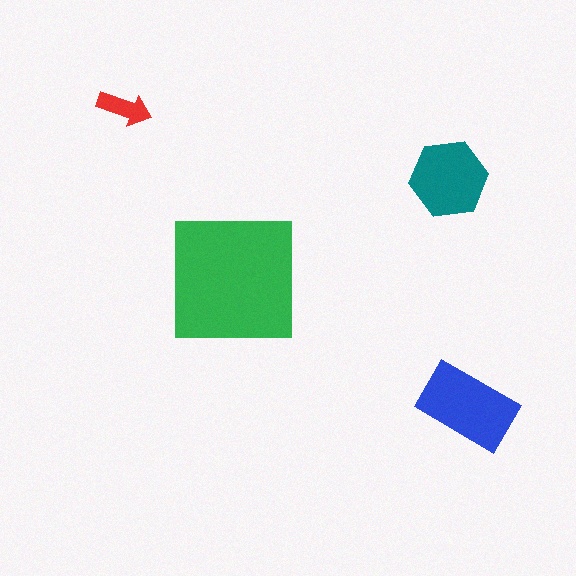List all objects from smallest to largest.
The red arrow, the teal hexagon, the blue rectangle, the green square.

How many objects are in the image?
There are 4 objects in the image.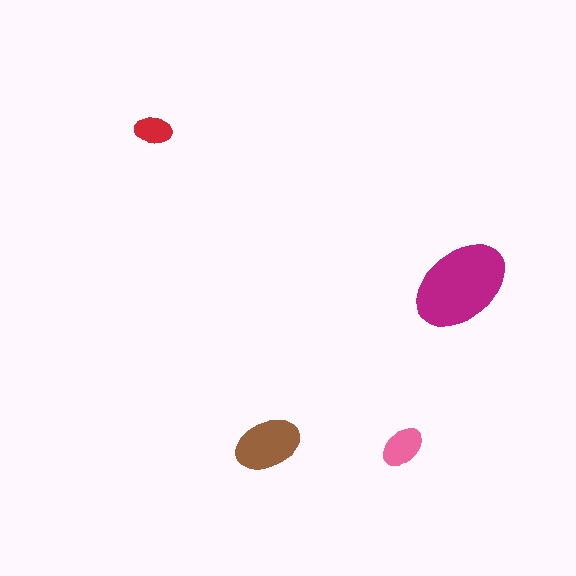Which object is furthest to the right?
The magenta ellipse is rightmost.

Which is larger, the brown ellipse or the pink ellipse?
The brown one.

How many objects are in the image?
There are 4 objects in the image.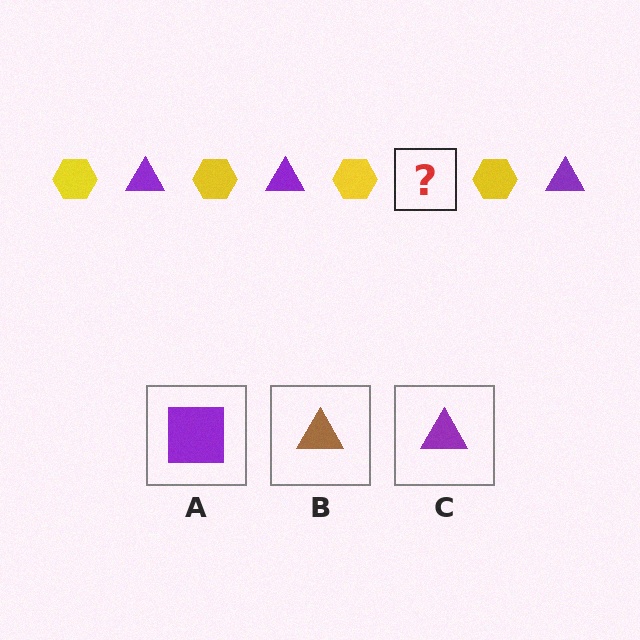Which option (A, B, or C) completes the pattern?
C.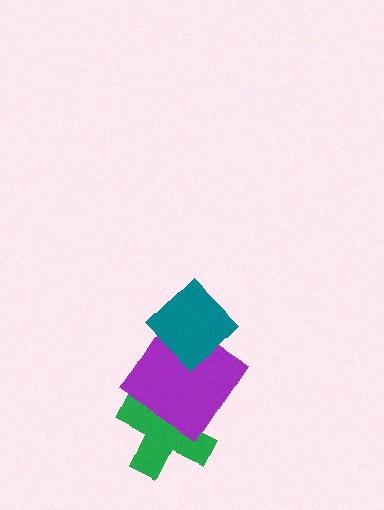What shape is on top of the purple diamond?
The teal diamond is on top of the purple diamond.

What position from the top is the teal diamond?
The teal diamond is 1st from the top.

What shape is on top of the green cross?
The purple diamond is on top of the green cross.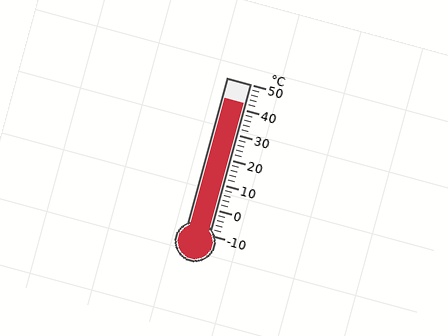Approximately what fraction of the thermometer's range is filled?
The thermometer is filled to approximately 85% of its range.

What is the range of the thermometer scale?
The thermometer scale ranges from -10°C to 50°C.